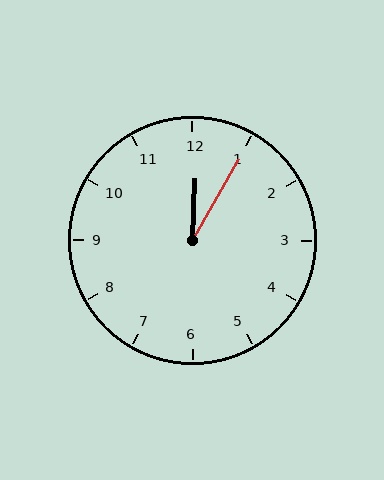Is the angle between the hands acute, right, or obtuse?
It is acute.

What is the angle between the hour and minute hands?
Approximately 28 degrees.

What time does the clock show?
12:05.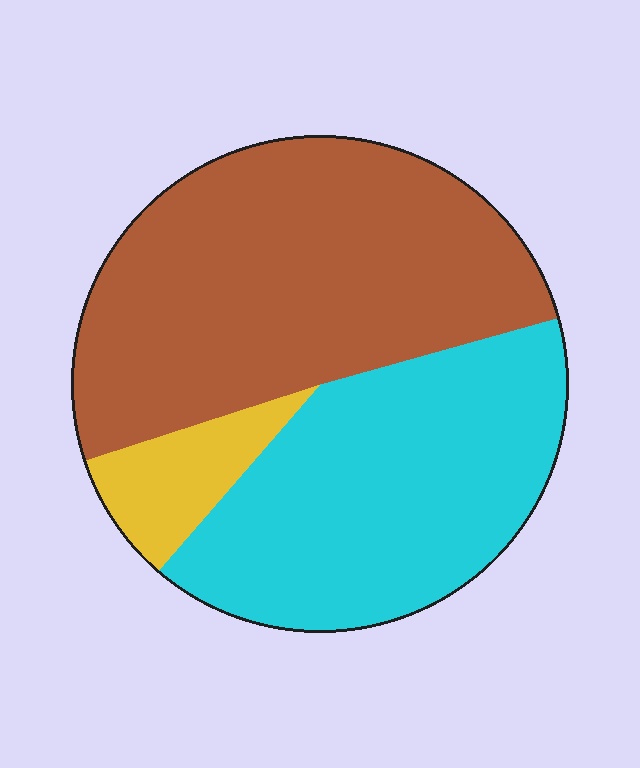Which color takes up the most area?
Brown, at roughly 50%.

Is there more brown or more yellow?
Brown.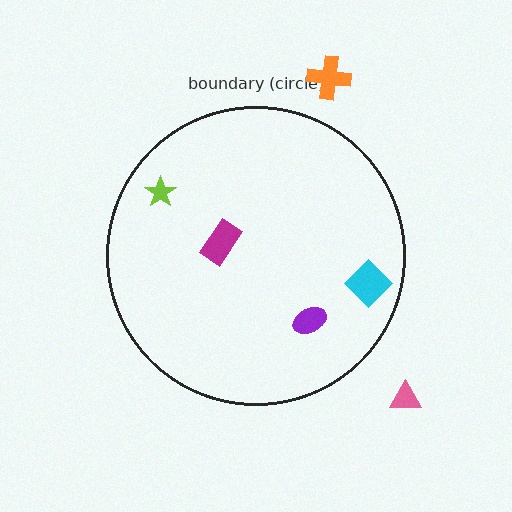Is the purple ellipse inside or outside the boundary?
Inside.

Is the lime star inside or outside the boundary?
Inside.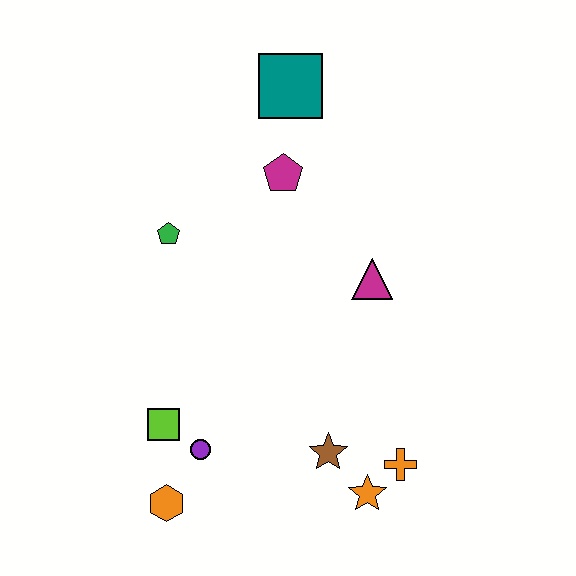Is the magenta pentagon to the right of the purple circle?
Yes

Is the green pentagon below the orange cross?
No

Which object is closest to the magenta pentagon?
The teal square is closest to the magenta pentagon.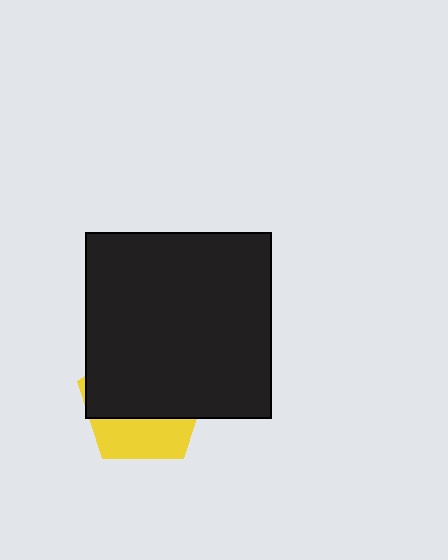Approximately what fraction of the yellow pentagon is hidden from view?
Roughly 66% of the yellow pentagon is hidden behind the black square.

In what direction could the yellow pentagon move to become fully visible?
The yellow pentagon could move down. That would shift it out from behind the black square entirely.